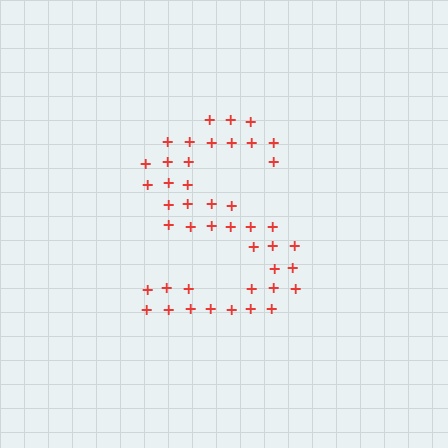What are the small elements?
The small elements are plus signs.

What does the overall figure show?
The overall figure shows the letter S.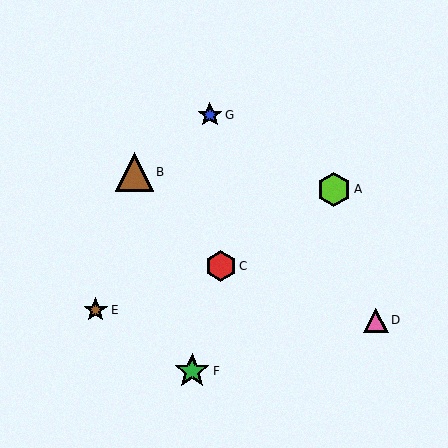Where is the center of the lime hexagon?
The center of the lime hexagon is at (334, 189).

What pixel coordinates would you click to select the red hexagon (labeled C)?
Click at (221, 266) to select the red hexagon C.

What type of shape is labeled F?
Shape F is a green star.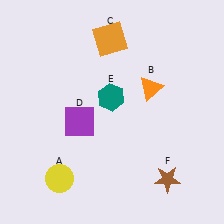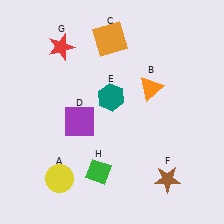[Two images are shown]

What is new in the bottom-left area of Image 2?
A green diamond (H) was added in the bottom-left area of Image 2.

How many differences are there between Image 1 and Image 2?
There are 2 differences between the two images.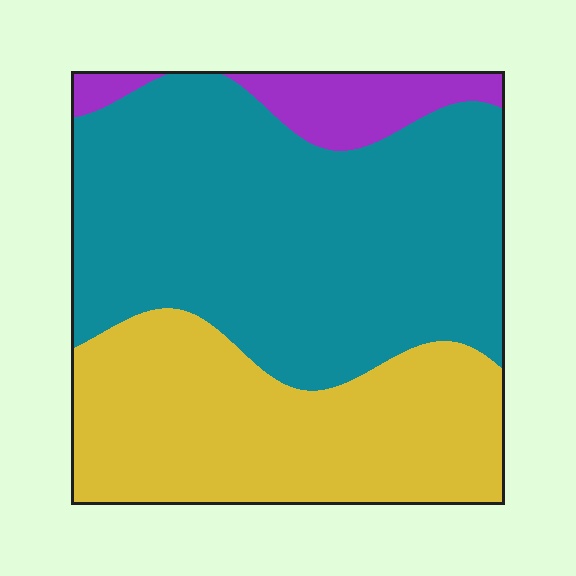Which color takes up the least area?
Purple, at roughly 10%.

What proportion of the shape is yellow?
Yellow takes up about three eighths (3/8) of the shape.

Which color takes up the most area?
Teal, at roughly 55%.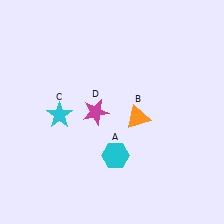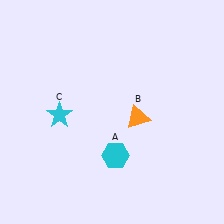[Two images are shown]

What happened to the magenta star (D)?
The magenta star (D) was removed in Image 2. It was in the bottom-left area of Image 1.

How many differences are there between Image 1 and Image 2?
There is 1 difference between the two images.